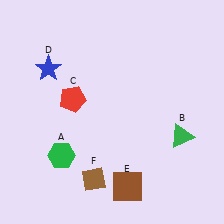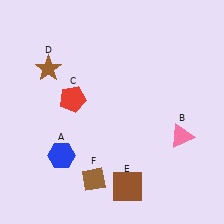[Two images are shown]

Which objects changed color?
A changed from green to blue. B changed from green to pink. D changed from blue to brown.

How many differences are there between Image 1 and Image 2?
There are 3 differences between the two images.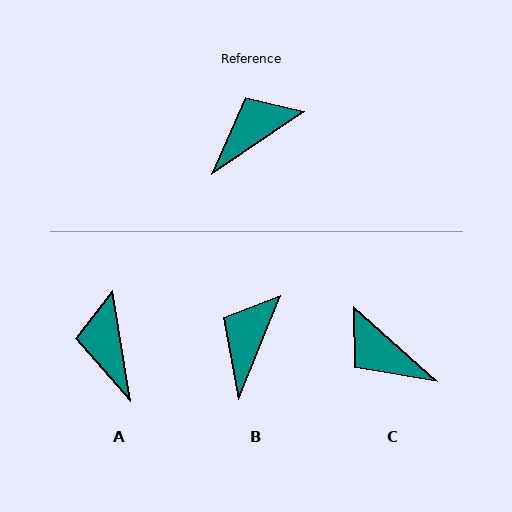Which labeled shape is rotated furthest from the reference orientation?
C, about 104 degrees away.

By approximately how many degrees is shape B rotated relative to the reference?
Approximately 34 degrees counter-clockwise.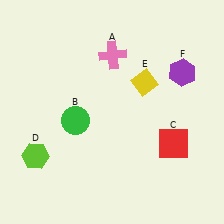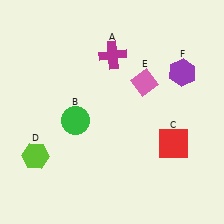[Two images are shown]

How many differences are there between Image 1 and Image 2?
There are 2 differences between the two images.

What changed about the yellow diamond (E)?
In Image 1, E is yellow. In Image 2, it changed to pink.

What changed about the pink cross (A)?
In Image 1, A is pink. In Image 2, it changed to magenta.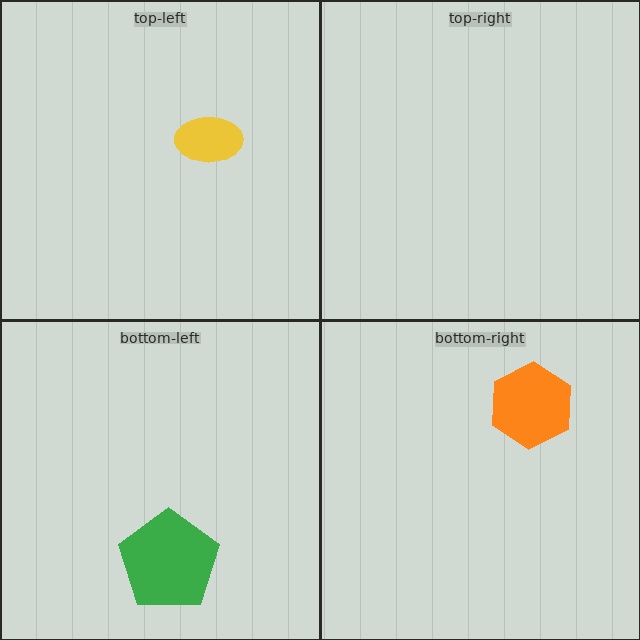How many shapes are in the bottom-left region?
1.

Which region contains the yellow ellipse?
The top-left region.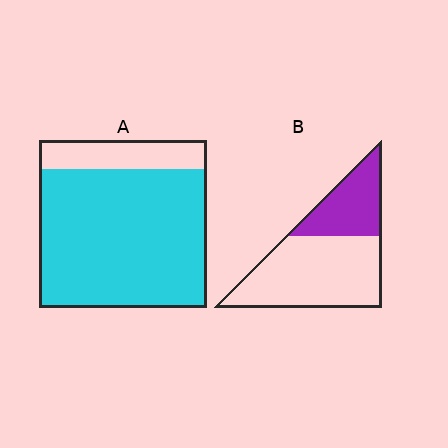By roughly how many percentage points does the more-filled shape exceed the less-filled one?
By roughly 50 percentage points (A over B).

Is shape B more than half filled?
No.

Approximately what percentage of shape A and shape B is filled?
A is approximately 85% and B is approximately 35%.